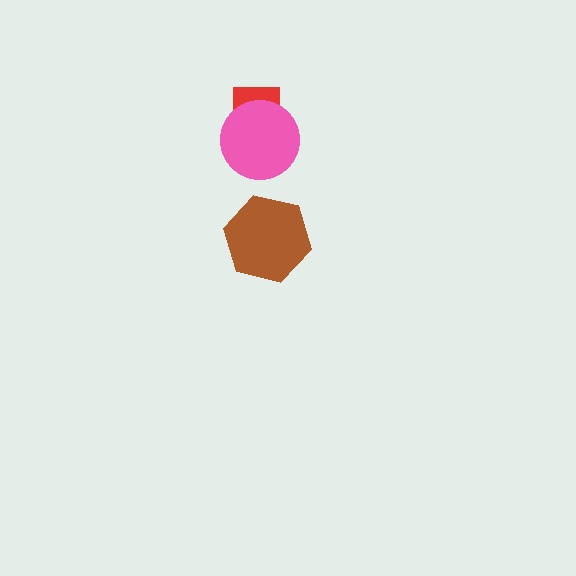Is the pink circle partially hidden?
No, no other shape covers it.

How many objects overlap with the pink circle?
1 object overlaps with the pink circle.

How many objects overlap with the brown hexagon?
0 objects overlap with the brown hexagon.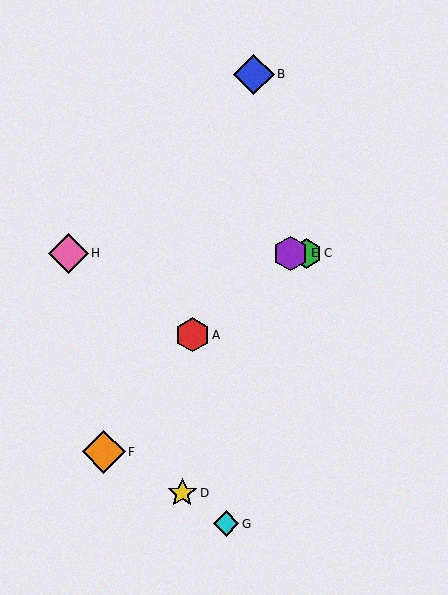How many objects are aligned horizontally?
3 objects (C, E, H) are aligned horizontally.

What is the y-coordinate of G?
Object G is at y≈524.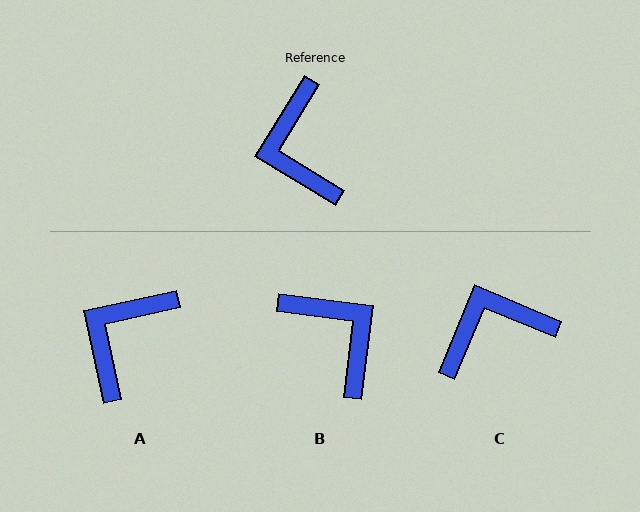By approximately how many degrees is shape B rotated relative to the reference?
Approximately 156 degrees clockwise.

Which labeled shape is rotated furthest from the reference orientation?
B, about 156 degrees away.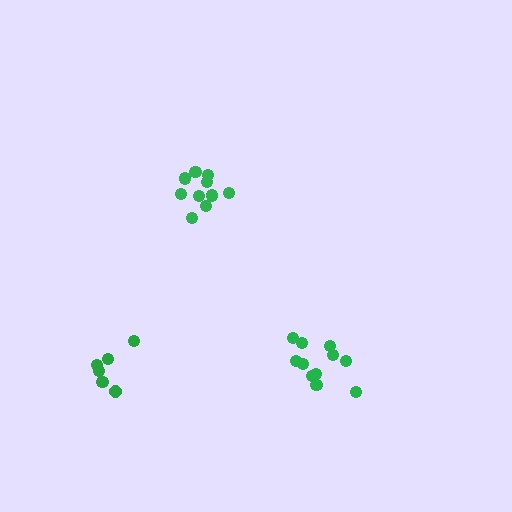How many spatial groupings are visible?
There are 3 spatial groupings.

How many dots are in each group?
Group 1: 10 dots, Group 2: 6 dots, Group 3: 11 dots (27 total).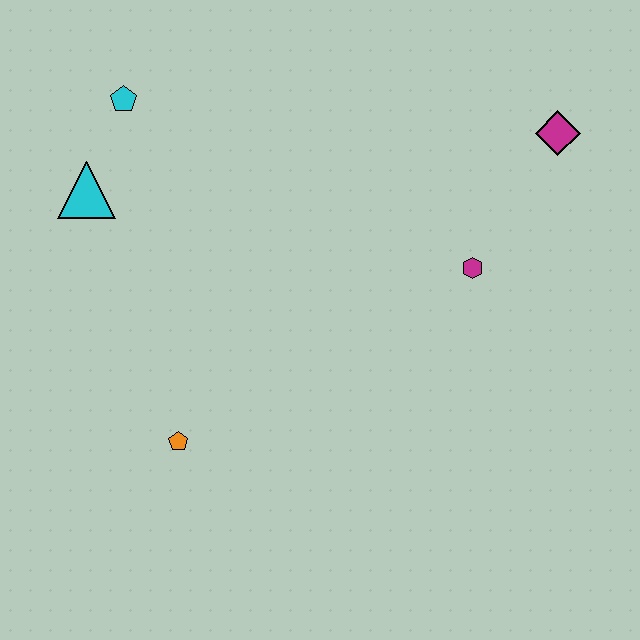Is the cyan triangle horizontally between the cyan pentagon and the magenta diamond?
No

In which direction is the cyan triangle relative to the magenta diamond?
The cyan triangle is to the left of the magenta diamond.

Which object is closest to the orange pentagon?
The cyan triangle is closest to the orange pentagon.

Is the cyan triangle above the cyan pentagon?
No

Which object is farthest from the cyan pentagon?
The magenta diamond is farthest from the cyan pentagon.